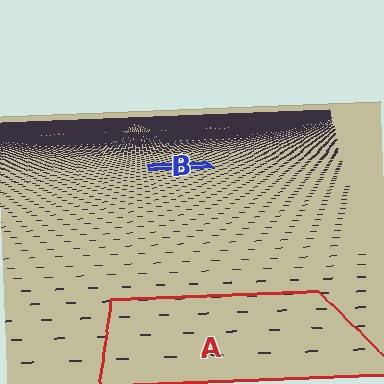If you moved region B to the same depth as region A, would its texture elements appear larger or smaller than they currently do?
They would appear larger. At a closer depth, the same texture elements are projected at a bigger on-screen size.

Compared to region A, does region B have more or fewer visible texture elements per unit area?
Region B has more texture elements per unit area — they are packed more densely because it is farther away.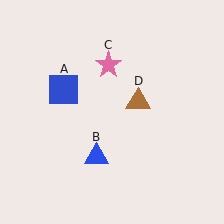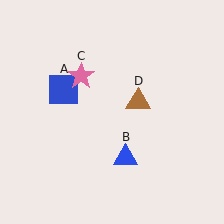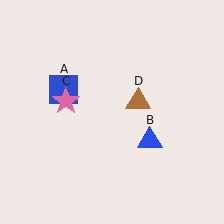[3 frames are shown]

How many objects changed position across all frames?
2 objects changed position: blue triangle (object B), pink star (object C).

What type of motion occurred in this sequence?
The blue triangle (object B), pink star (object C) rotated counterclockwise around the center of the scene.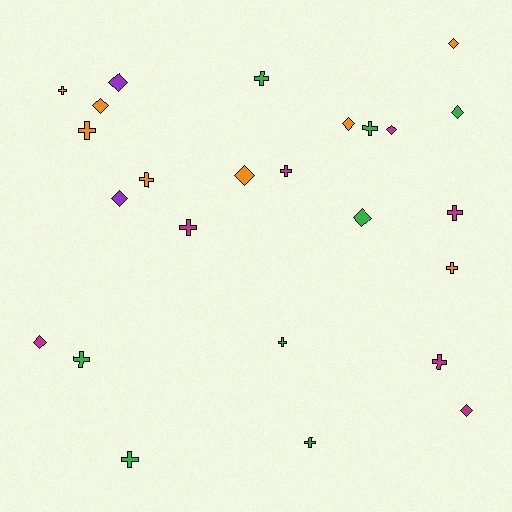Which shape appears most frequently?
Cross, with 14 objects.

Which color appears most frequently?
Orange, with 8 objects.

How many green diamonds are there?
There are 2 green diamonds.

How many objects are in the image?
There are 25 objects.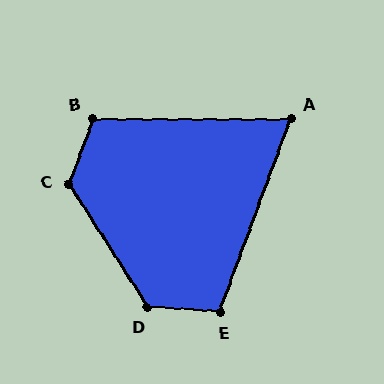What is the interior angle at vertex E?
Approximately 106 degrees (obtuse).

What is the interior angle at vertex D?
Approximately 127 degrees (obtuse).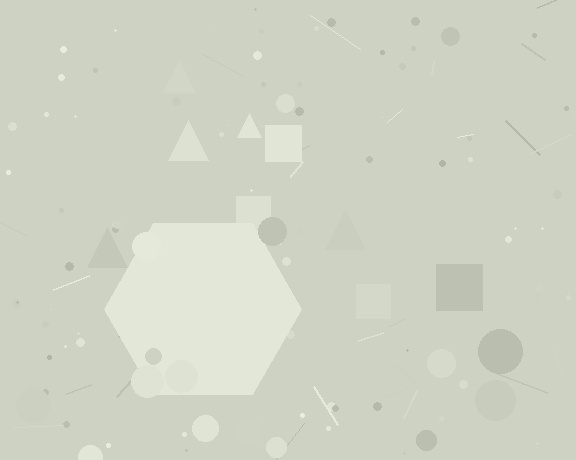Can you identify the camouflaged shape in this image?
The camouflaged shape is a hexagon.